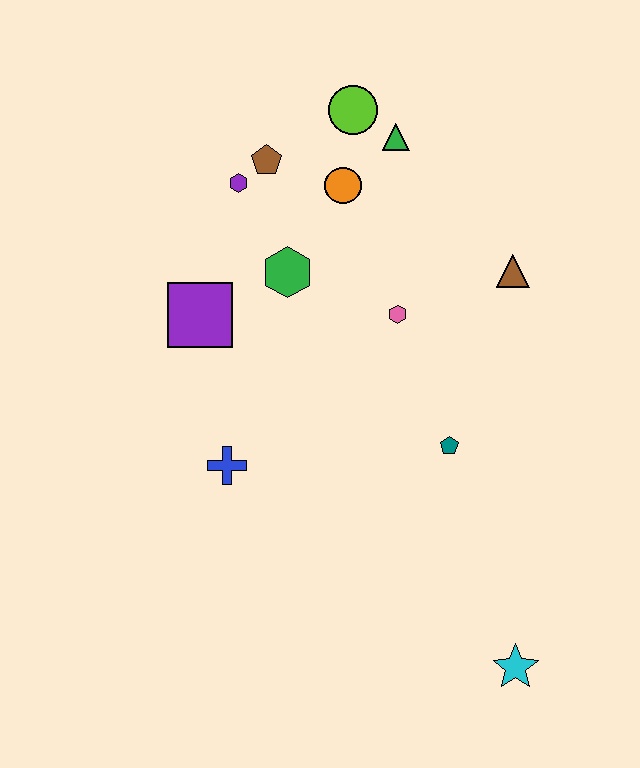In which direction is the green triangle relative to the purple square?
The green triangle is to the right of the purple square.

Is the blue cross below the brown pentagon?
Yes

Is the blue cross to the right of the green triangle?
No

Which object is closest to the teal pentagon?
The pink hexagon is closest to the teal pentagon.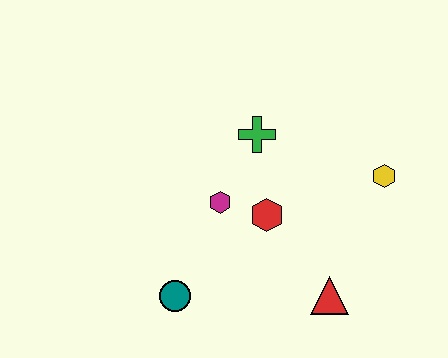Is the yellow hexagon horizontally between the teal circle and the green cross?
No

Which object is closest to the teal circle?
The magenta hexagon is closest to the teal circle.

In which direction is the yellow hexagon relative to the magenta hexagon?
The yellow hexagon is to the right of the magenta hexagon.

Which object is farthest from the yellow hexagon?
The teal circle is farthest from the yellow hexagon.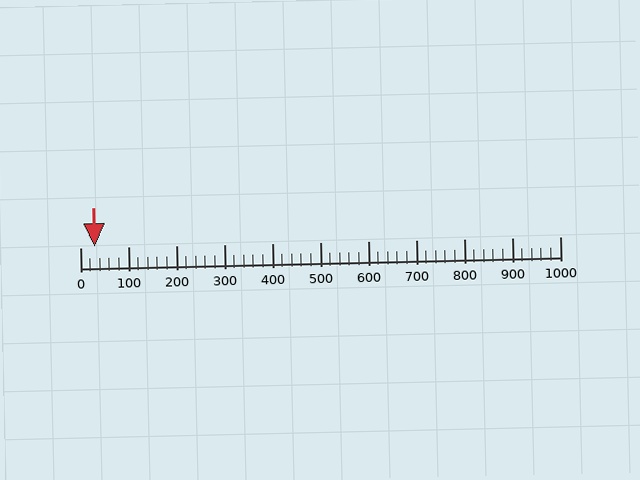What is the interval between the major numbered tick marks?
The major tick marks are spaced 100 units apart.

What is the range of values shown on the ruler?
The ruler shows values from 0 to 1000.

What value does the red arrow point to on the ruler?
The red arrow points to approximately 30.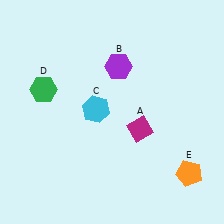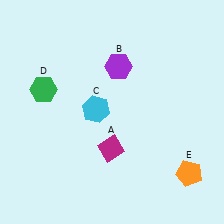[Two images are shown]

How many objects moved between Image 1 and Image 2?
1 object moved between the two images.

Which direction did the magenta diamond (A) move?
The magenta diamond (A) moved left.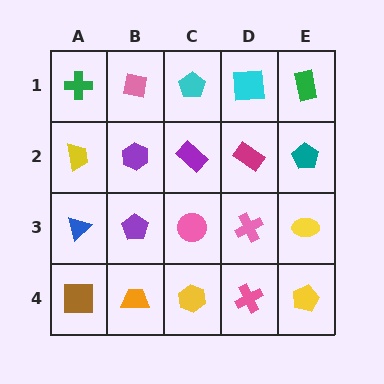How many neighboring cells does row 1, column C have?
3.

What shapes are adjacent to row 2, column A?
A green cross (row 1, column A), a blue triangle (row 3, column A), a purple hexagon (row 2, column B).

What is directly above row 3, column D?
A magenta rectangle.